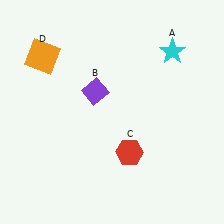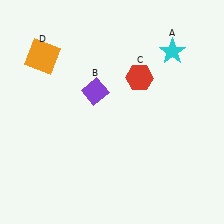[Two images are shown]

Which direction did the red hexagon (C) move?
The red hexagon (C) moved up.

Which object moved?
The red hexagon (C) moved up.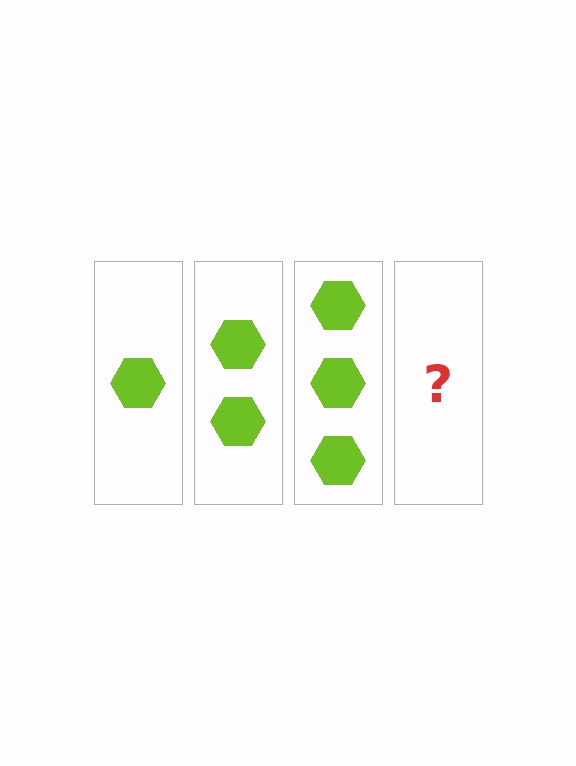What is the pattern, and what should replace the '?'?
The pattern is that each step adds one more hexagon. The '?' should be 4 hexagons.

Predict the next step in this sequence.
The next step is 4 hexagons.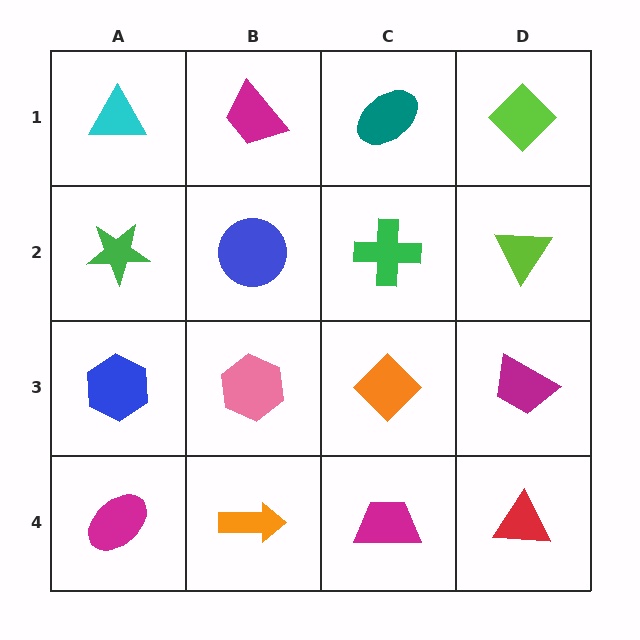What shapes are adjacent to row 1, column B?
A blue circle (row 2, column B), a cyan triangle (row 1, column A), a teal ellipse (row 1, column C).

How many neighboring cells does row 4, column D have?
2.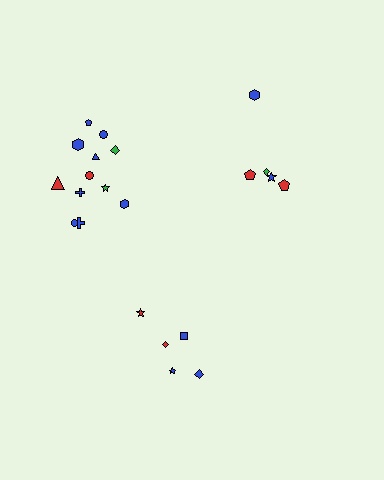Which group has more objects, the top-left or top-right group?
The top-left group.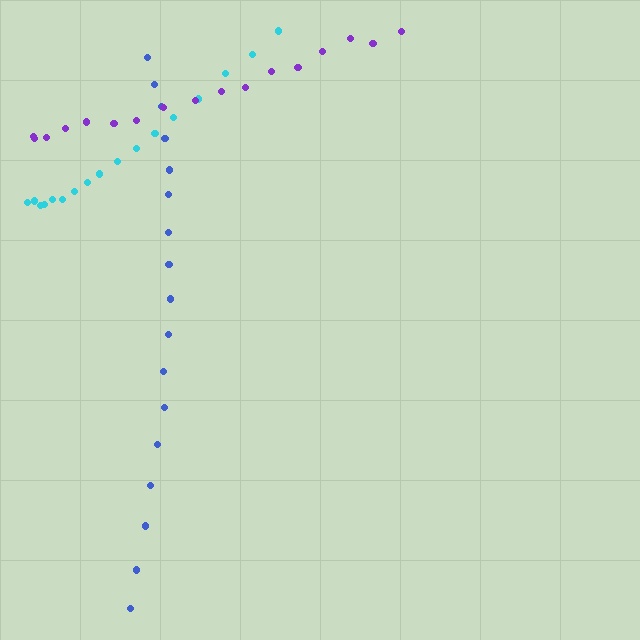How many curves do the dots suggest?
There are 3 distinct paths.